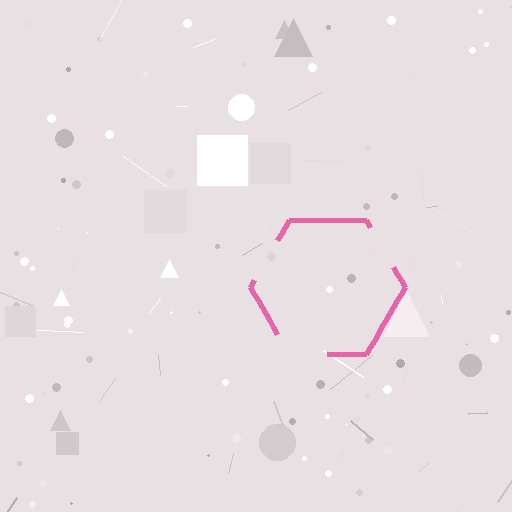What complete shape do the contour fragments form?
The contour fragments form a hexagon.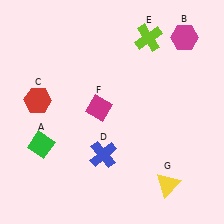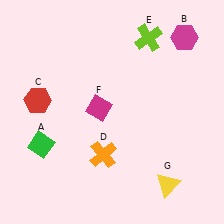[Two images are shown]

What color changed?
The cross (D) changed from blue in Image 1 to orange in Image 2.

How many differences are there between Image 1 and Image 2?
There is 1 difference between the two images.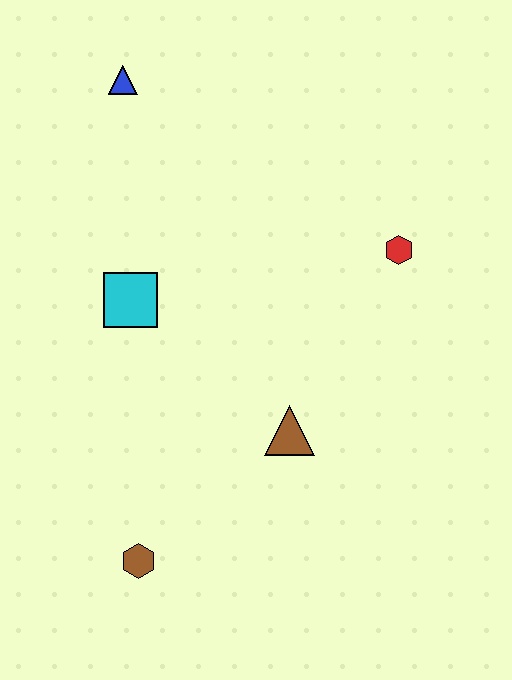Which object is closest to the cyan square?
The brown triangle is closest to the cyan square.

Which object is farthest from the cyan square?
The red hexagon is farthest from the cyan square.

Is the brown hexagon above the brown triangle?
No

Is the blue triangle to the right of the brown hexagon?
No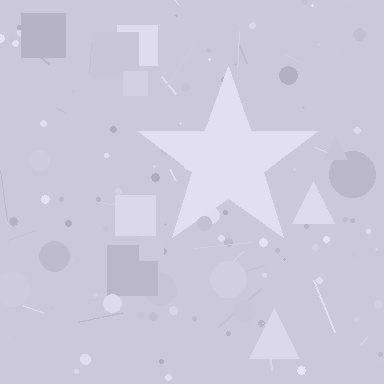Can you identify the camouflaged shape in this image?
The camouflaged shape is a star.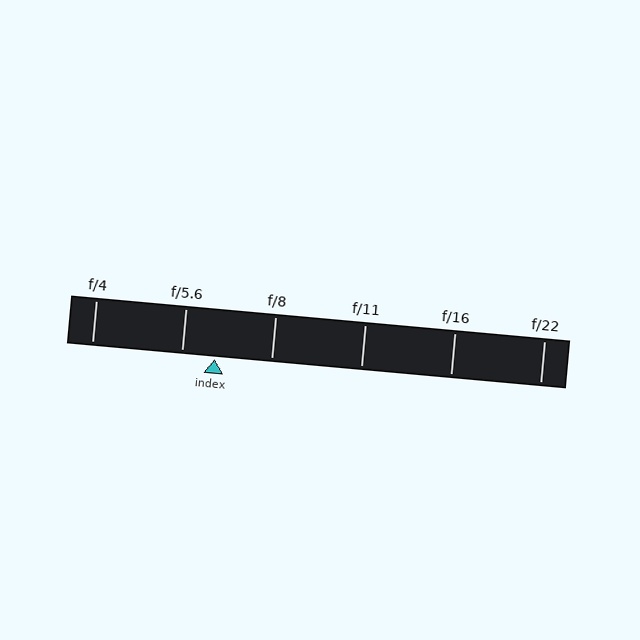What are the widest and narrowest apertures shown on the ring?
The widest aperture shown is f/4 and the narrowest is f/22.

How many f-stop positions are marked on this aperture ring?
There are 6 f-stop positions marked.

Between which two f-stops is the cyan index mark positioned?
The index mark is between f/5.6 and f/8.